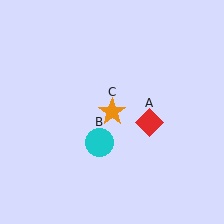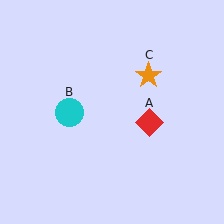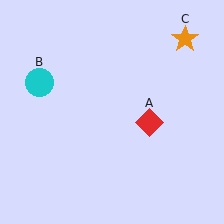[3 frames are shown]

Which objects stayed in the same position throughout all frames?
Red diamond (object A) remained stationary.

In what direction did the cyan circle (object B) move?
The cyan circle (object B) moved up and to the left.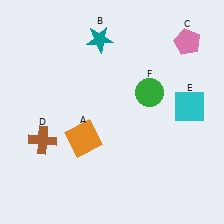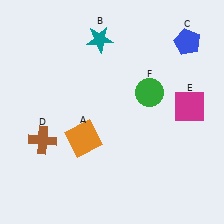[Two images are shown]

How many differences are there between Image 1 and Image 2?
There are 2 differences between the two images.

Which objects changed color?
C changed from pink to blue. E changed from cyan to magenta.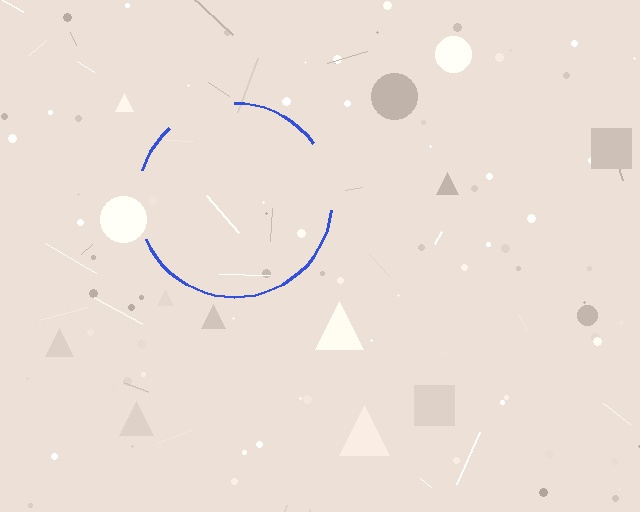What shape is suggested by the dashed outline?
The dashed outline suggests a circle.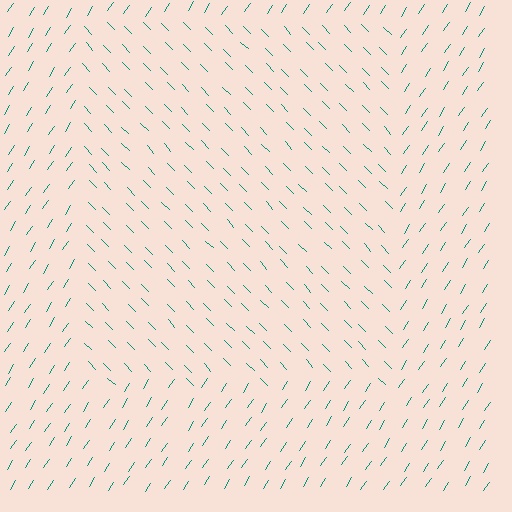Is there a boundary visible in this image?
Yes, there is a texture boundary formed by a change in line orientation.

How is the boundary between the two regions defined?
The boundary is defined purely by a change in line orientation (approximately 77 degrees difference). All lines are the same color and thickness.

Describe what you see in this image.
The image is filled with small teal line segments. A rectangle region in the image has lines oriented differently from the surrounding lines, creating a visible texture boundary.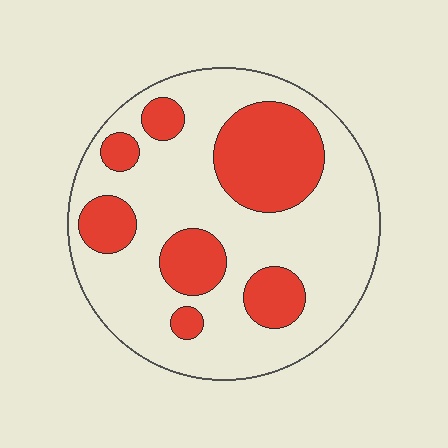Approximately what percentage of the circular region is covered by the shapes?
Approximately 30%.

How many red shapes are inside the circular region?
7.